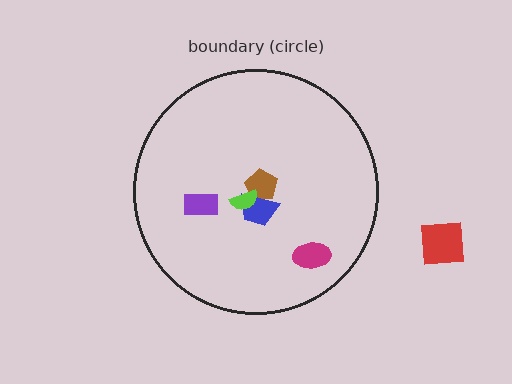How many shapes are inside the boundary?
5 inside, 1 outside.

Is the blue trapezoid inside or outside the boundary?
Inside.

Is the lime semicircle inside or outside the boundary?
Inside.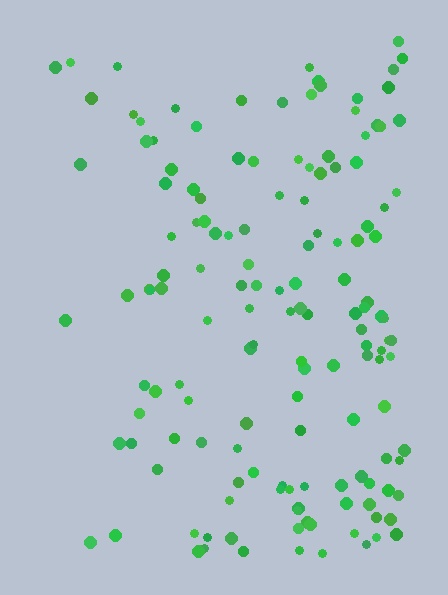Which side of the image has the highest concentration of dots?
The right.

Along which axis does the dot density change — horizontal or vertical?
Horizontal.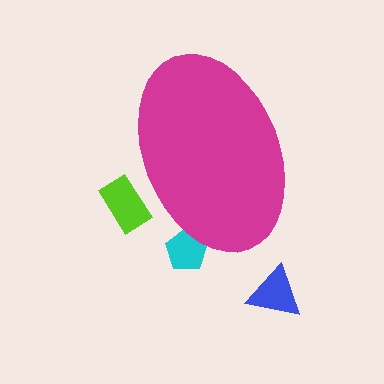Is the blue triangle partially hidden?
No, the blue triangle is fully visible.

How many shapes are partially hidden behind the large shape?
2 shapes are partially hidden.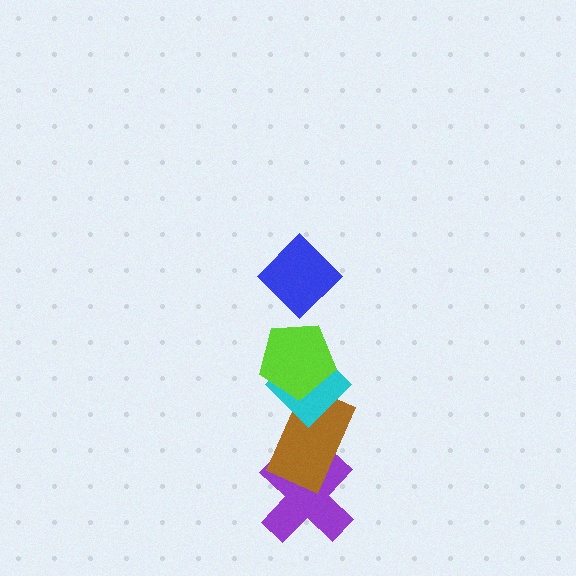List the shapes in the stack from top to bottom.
From top to bottom: the blue diamond, the lime pentagon, the cyan diamond, the brown rectangle, the purple cross.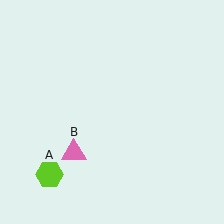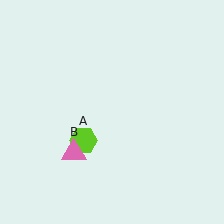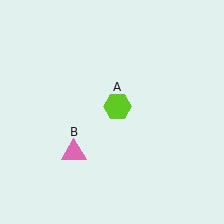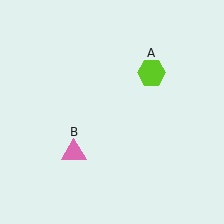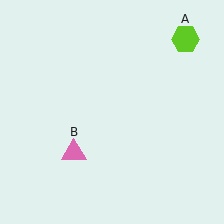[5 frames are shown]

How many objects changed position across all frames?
1 object changed position: lime hexagon (object A).